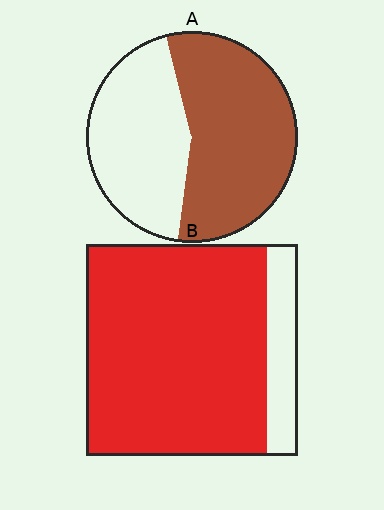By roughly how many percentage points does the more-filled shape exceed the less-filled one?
By roughly 30 percentage points (B over A).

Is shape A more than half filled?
Yes.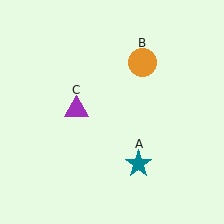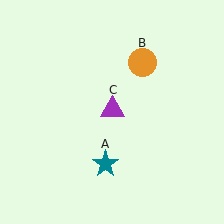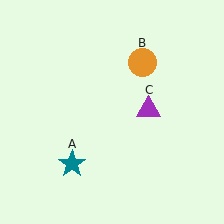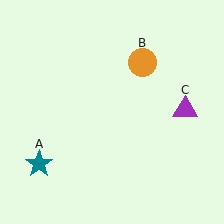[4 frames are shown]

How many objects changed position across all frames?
2 objects changed position: teal star (object A), purple triangle (object C).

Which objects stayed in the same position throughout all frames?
Orange circle (object B) remained stationary.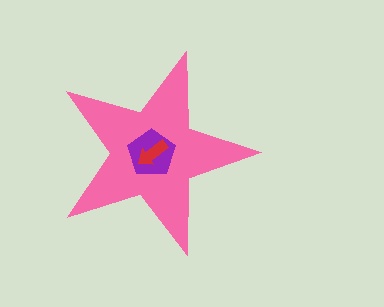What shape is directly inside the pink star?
The purple pentagon.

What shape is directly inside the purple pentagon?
The red arrow.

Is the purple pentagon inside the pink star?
Yes.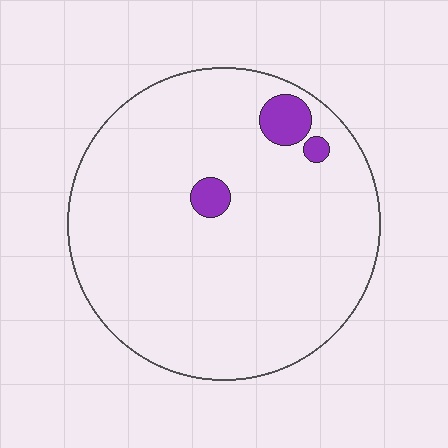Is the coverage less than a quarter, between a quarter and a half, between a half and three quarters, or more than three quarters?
Less than a quarter.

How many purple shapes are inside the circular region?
3.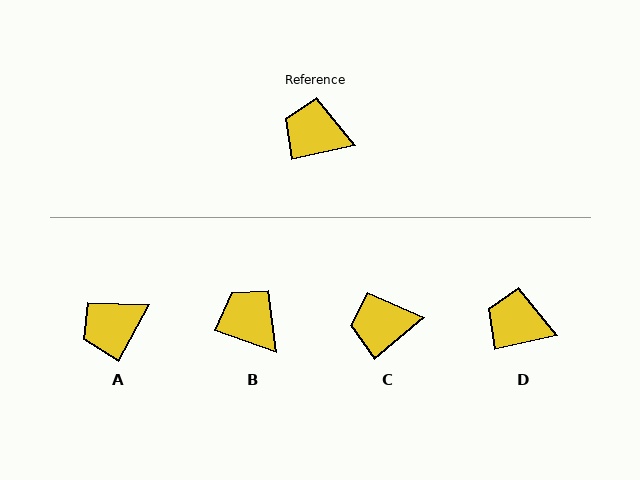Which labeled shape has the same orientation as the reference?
D.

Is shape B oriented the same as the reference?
No, it is off by about 32 degrees.